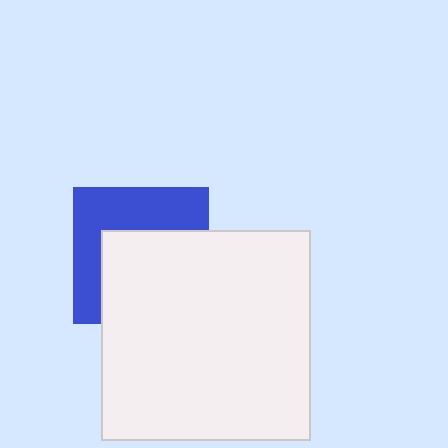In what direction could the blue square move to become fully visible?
The blue square could move toward the upper-left. That would shift it out from behind the white square entirely.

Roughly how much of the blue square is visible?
About half of it is visible (roughly 45%).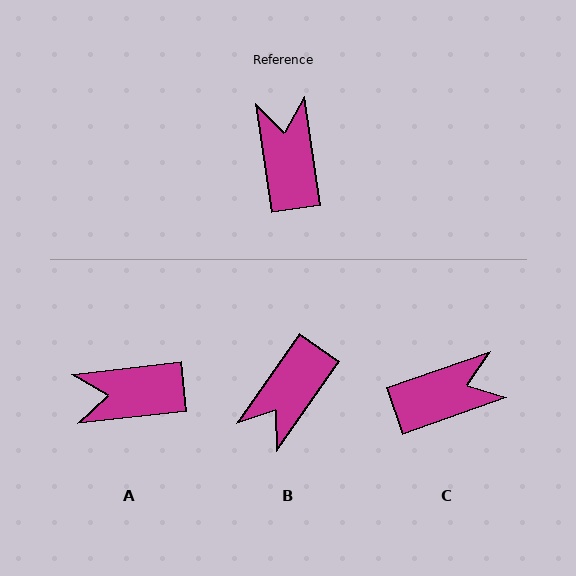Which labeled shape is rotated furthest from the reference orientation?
B, about 136 degrees away.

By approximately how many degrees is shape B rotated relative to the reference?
Approximately 136 degrees counter-clockwise.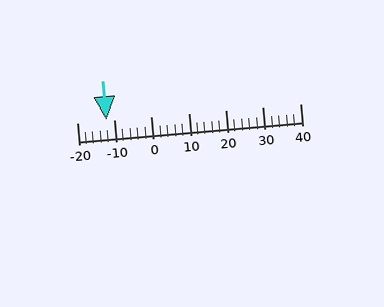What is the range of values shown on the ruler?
The ruler shows values from -20 to 40.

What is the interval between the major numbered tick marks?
The major tick marks are spaced 10 units apart.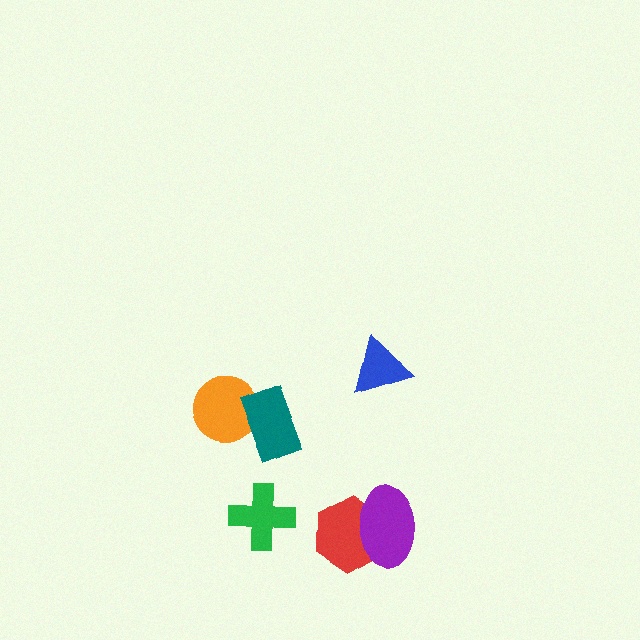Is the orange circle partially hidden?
Yes, it is partially covered by another shape.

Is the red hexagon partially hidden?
Yes, it is partially covered by another shape.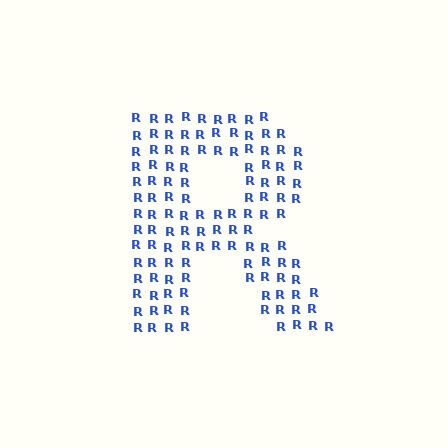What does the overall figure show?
The overall figure shows the letter R.